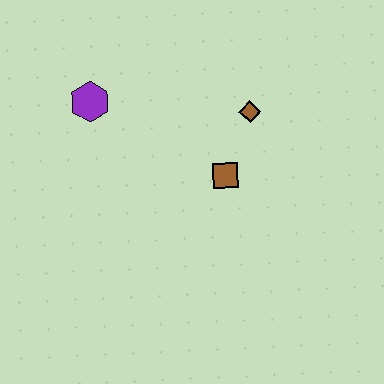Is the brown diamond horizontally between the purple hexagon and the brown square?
No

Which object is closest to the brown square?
The brown diamond is closest to the brown square.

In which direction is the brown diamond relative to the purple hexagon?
The brown diamond is to the right of the purple hexagon.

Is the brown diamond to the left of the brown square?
No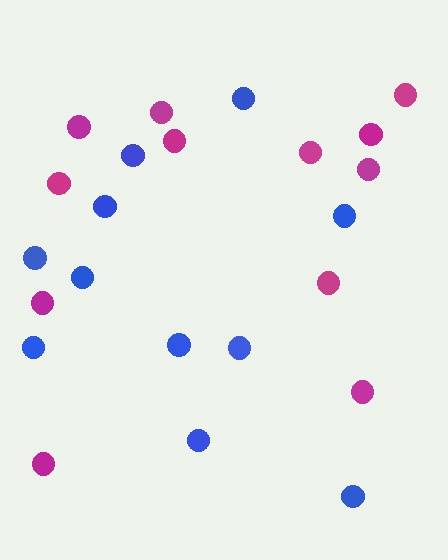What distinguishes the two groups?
There are 2 groups: one group of magenta circles (12) and one group of blue circles (11).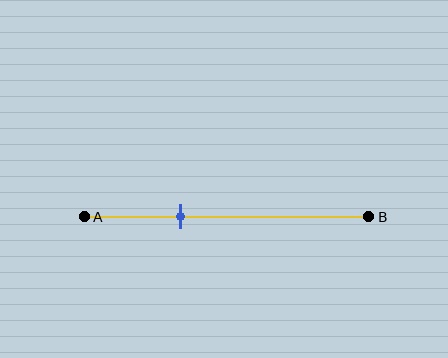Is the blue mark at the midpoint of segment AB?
No, the mark is at about 35% from A, not at the 50% midpoint.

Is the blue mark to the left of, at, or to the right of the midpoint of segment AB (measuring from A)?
The blue mark is to the left of the midpoint of segment AB.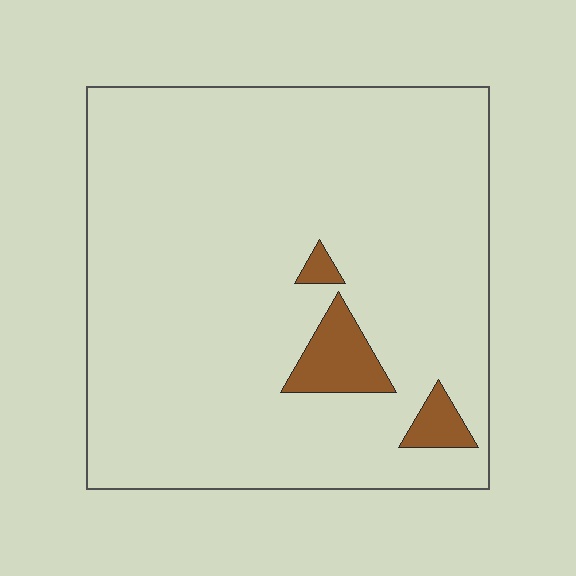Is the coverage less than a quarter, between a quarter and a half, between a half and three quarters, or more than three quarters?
Less than a quarter.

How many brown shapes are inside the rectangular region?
3.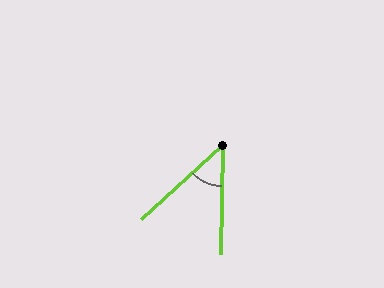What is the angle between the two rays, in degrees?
Approximately 47 degrees.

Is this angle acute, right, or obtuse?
It is acute.